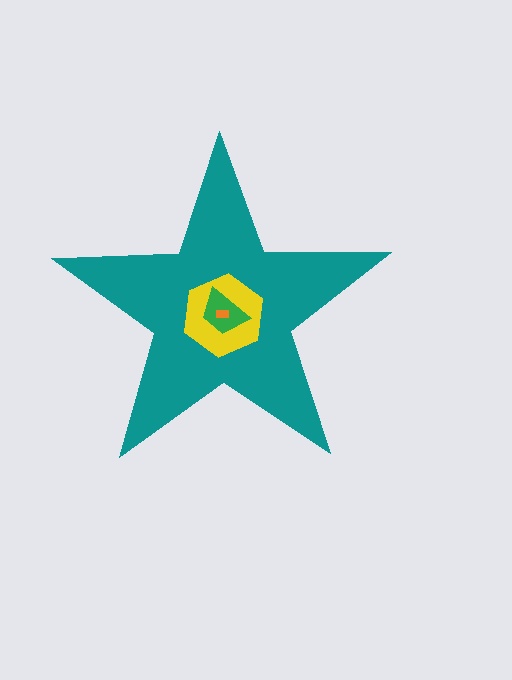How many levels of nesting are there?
4.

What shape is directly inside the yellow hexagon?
The green trapezoid.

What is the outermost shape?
The teal star.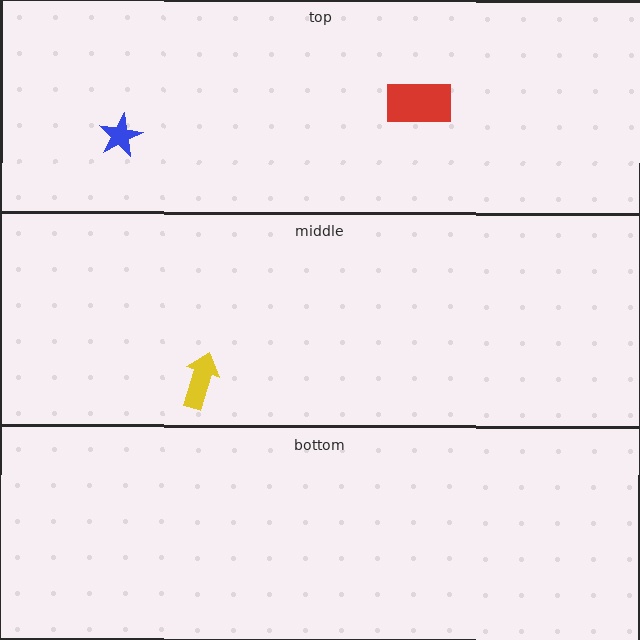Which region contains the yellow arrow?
The middle region.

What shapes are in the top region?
The blue star, the red rectangle.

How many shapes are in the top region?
2.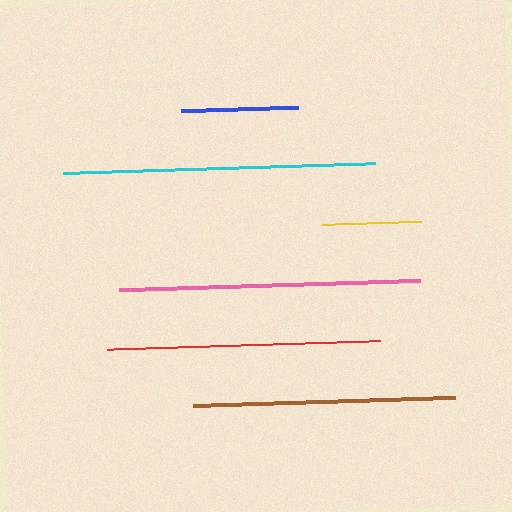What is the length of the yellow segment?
The yellow segment is approximately 98 pixels long.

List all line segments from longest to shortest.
From longest to shortest: cyan, pink, red, brown, blue, yellow.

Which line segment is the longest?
The cyan line is the longest at approximately 312 pixels.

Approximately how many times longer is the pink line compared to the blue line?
The pink line is approximately 2.6 times the length of the blue line.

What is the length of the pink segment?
The pink segment is approximately 301 pixels long.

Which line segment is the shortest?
The yellow line is the shortest at approximately 98 pixels.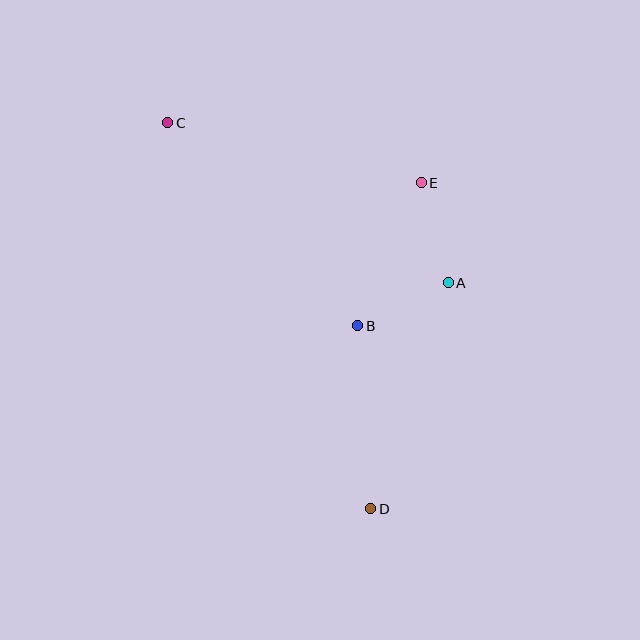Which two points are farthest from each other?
Points C and D are farthest from each other.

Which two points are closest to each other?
Points A and B are closest to each other.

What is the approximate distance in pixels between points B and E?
The distance between B and E is approximately 157 pixels.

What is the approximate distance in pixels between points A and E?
The distance between A and E is approximately 104 pixels.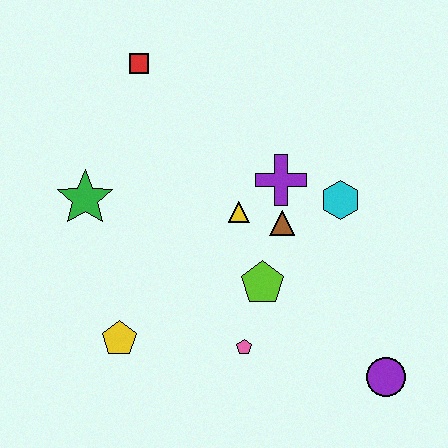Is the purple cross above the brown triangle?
Yes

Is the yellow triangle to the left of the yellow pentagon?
No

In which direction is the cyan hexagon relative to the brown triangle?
The cyan hexagon is to the right of the brown triangle.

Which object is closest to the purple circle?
The pink pentagon is closest to the purple circle.